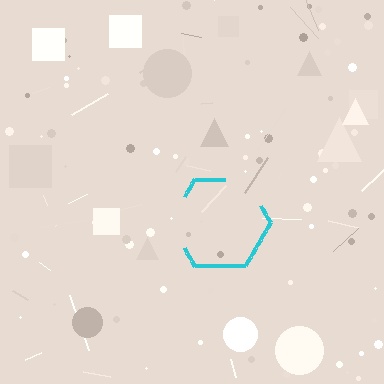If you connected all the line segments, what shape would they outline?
They would outline a hexagon.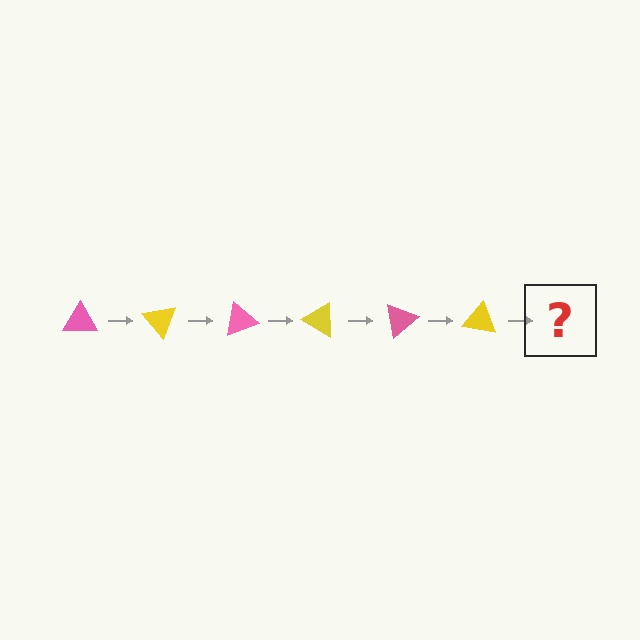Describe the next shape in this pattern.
It should be a pink triangle, rotated 300 degrees from the start.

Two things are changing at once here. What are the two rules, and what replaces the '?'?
The two rules are that it rotates 50 degrees each step and the color cycles through pink and yellow. The '?' should be a pink triangle, rotated 300 degrees from the start.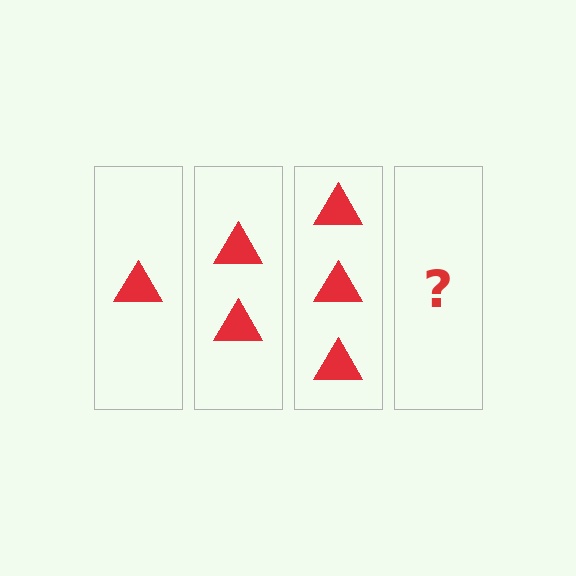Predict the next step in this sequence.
The next step is 4 triangles.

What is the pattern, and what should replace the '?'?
The pattern is that each step adds one more triangle. The '?' should be 4 triangles.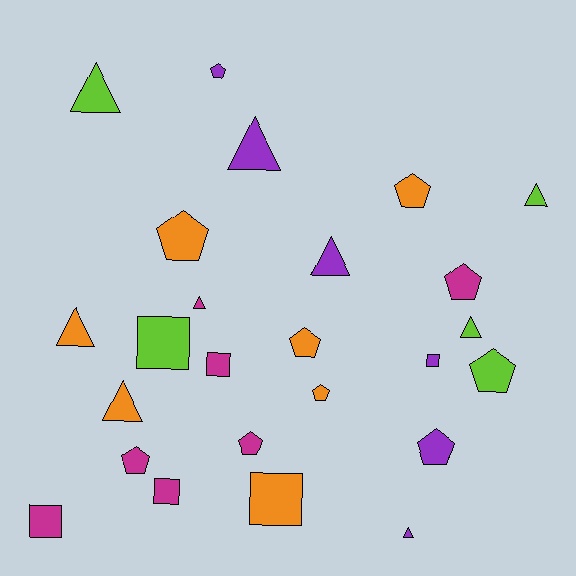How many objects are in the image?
There are 25 objects.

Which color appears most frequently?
Orange, with 7 objects.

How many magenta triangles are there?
There is 1 magenta triangle.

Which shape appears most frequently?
Pentagon, with 10 objects.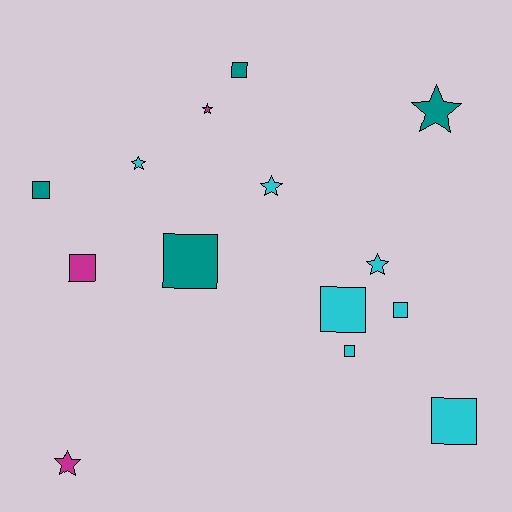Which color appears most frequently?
Cyan, with 7 objects.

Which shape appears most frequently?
Square, with 8 objects.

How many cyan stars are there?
There are 3 cyan stars.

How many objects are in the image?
There are 14 objects.